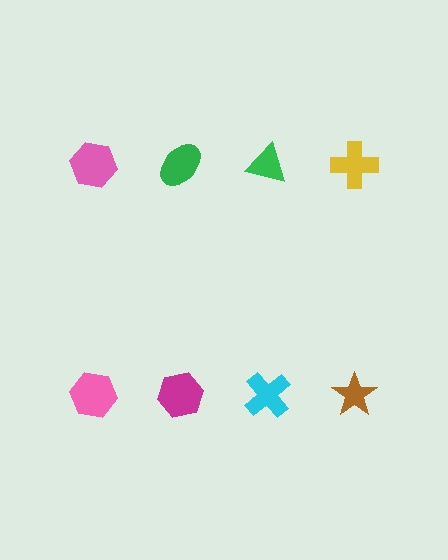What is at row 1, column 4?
A yellow cross.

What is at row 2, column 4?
A brown star.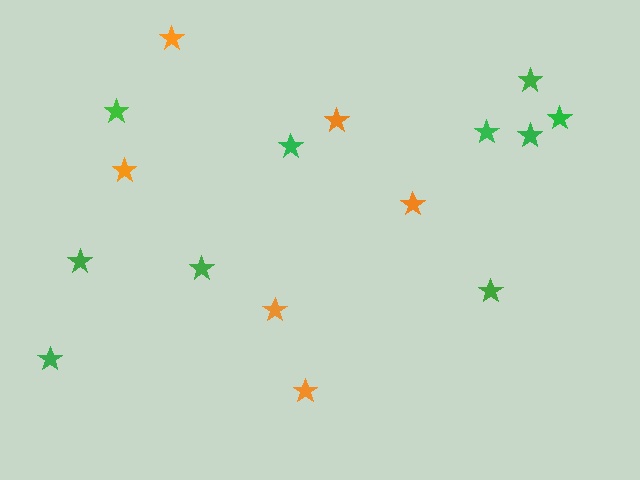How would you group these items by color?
There are 2 groups: one group of green stars (10) and one group of orange stars (6).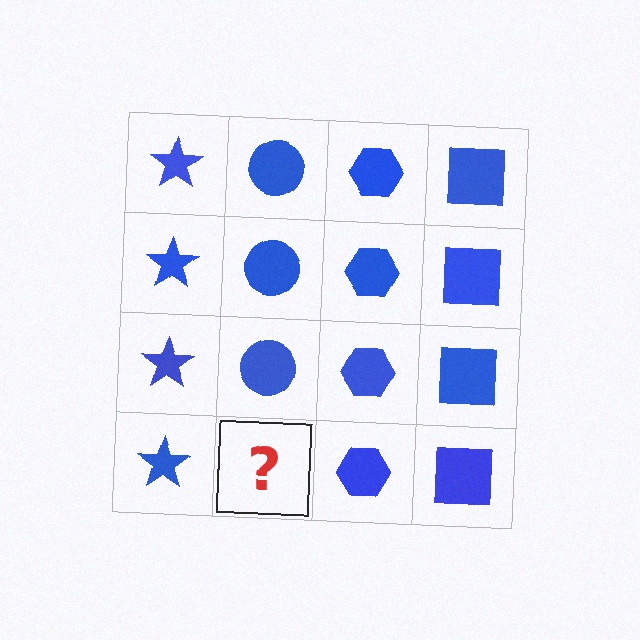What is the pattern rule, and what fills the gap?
The rule is that each column has a consistent shape. The gap should be filled with a blue circle.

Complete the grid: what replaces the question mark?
The question mark should be replaced with a blue circle.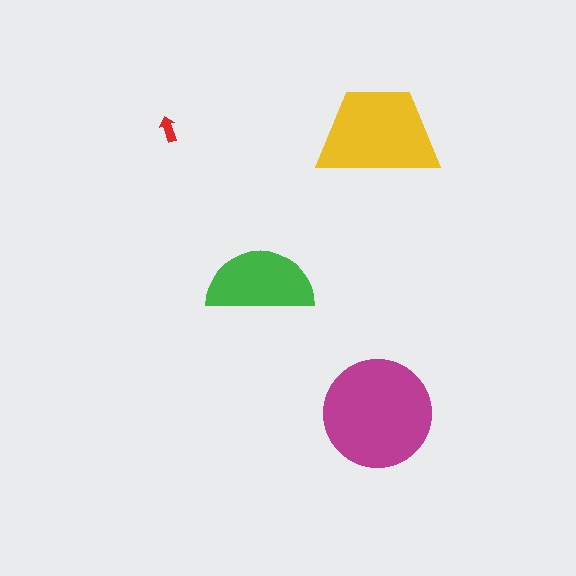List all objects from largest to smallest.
The magenta circle, the yellow trapezoid, the green semicircle, the red arrow.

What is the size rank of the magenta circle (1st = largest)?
1st.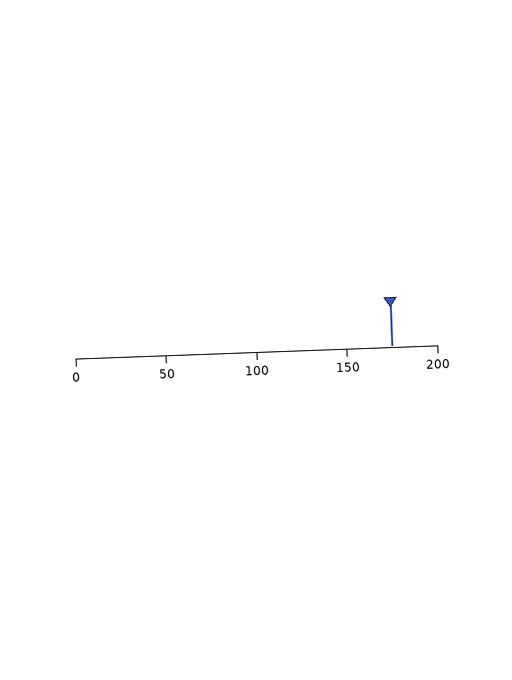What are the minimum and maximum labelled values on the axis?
The axis runs from 0 to 200.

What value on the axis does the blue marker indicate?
The marker indicates approximately 175.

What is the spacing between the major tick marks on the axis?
The major ticks are spaced 50 apart.